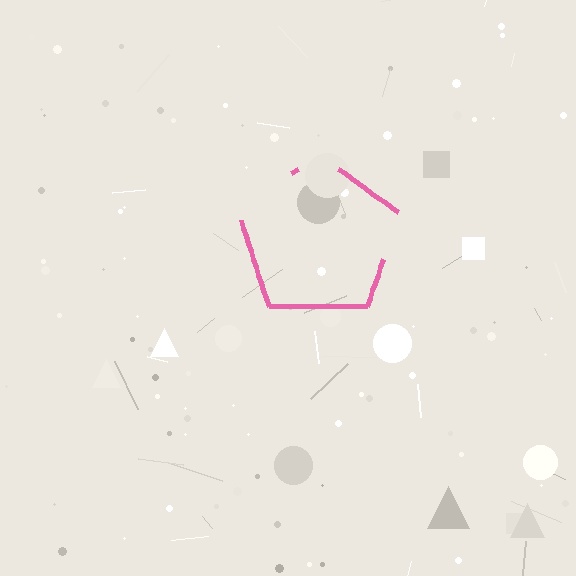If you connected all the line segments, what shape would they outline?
They would outline a pentagon.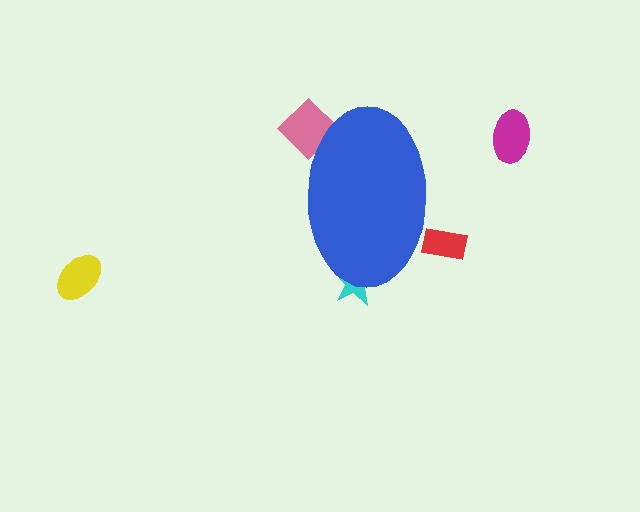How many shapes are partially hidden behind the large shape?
3 shapes are partially hidden.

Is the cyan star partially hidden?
Yes, the cyan star is partially hidden behind the blue ellipse.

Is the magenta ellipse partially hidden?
No, the magenta ellipse is fully visible.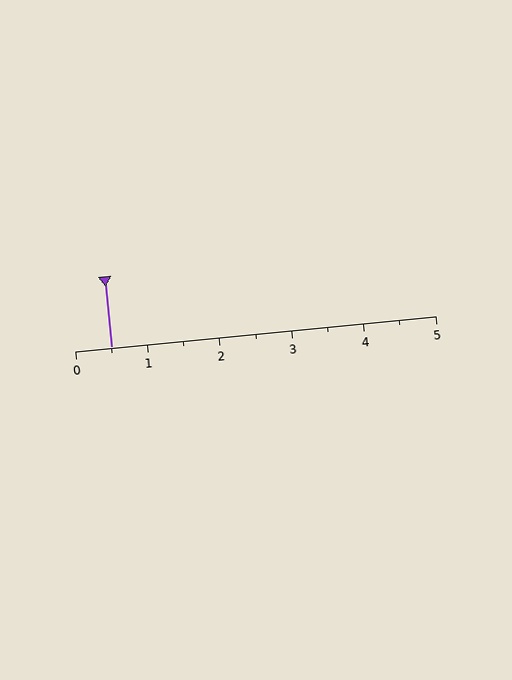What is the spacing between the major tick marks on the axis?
The major ticks are spaced 1 apart.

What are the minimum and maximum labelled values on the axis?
The axis runs from 0 to 5.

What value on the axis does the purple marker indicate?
The marker indicates approximately 0.5.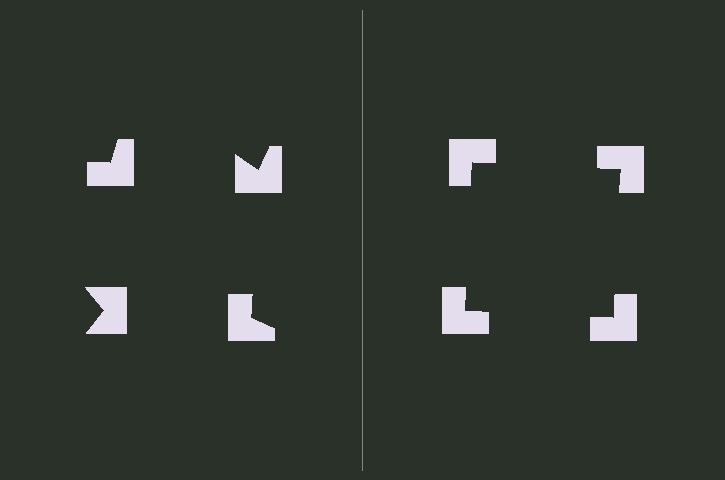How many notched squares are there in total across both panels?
8 — 4 on each side.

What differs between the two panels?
The notched squares are positioned identically on both sides; only the wedge orientations differ. On the right they align to a square; on the left they are misaligned.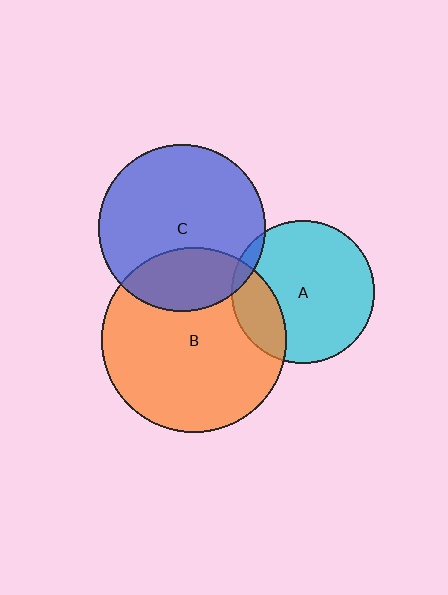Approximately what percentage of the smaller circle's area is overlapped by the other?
Approximately 20%.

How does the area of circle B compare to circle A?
Approximately 1.7 times.